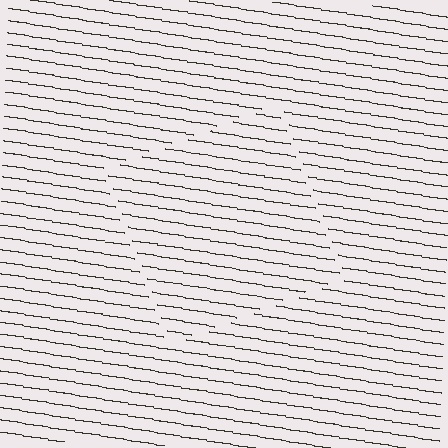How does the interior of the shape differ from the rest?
The interior of the shape contains the same grating, shifted by half a period — the contour is defined by the phase discontinuity where line-ends from the inner and outer gratings abut.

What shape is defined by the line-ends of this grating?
An illusory square. The interior of the shape contains the same grating, shifted by half a period — the contour is defined by the phase discontinuity where line-ends from the inner and outer gratings abut.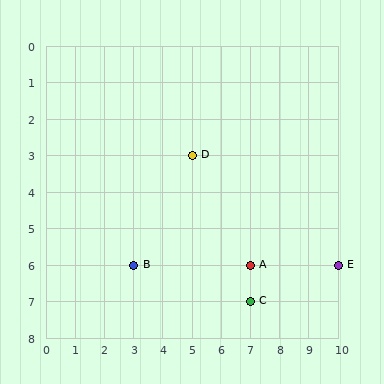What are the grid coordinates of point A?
Point A is at grid coordinates (7, 6).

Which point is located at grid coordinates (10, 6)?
Point E is at (10, 6).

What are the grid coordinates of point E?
Point E is at grid coordinates (10, 6).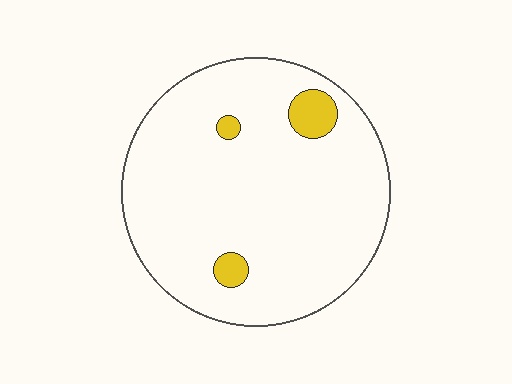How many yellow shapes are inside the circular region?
3.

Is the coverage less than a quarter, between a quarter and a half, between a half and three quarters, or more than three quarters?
Less than a quarter.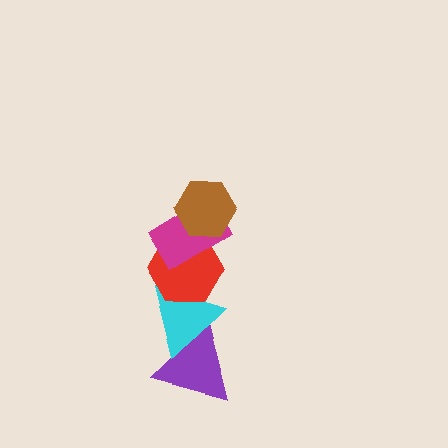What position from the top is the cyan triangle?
The cyan triangle is 4th from the top.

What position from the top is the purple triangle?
The purple triangle is 5th from the top.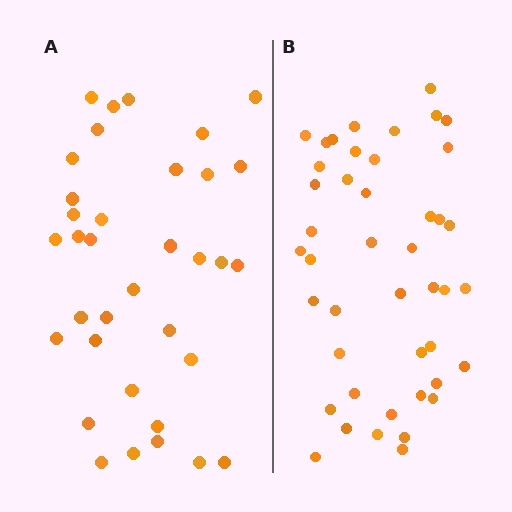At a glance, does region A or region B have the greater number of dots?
Region B (the right region) has more dots.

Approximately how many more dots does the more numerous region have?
Region B has roughly 8 or so more dots than region A.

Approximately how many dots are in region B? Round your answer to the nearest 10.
About 40 dots. (The exact count is 44, which rounds to 40.)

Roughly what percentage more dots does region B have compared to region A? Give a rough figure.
About 25% more.